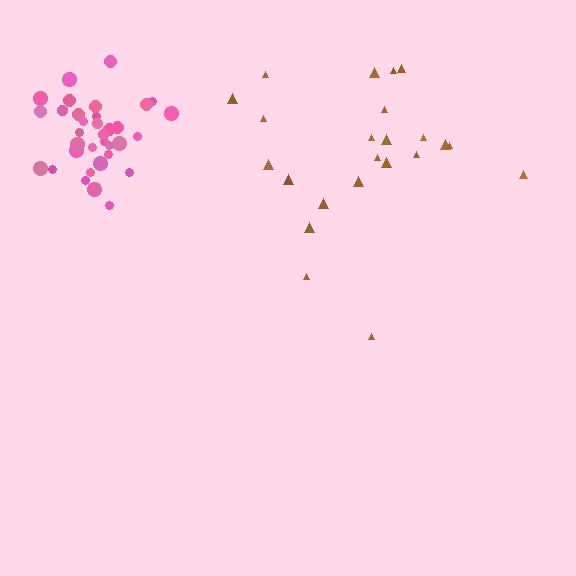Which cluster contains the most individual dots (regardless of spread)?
Pink (34).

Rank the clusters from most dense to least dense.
pink, brown.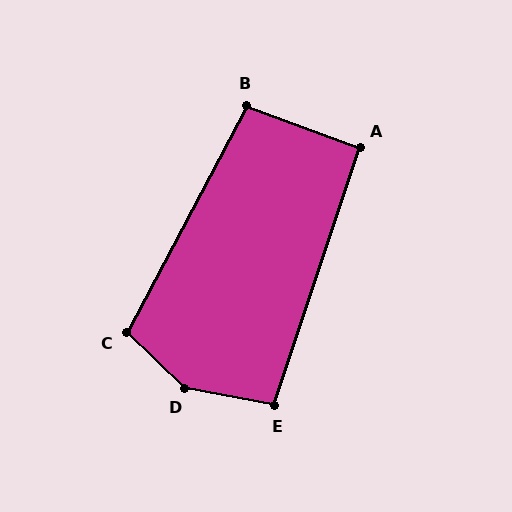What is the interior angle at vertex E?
Approximately 98 degrees (obtuse).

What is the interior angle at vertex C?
Approximately 106 degrees (obtuse).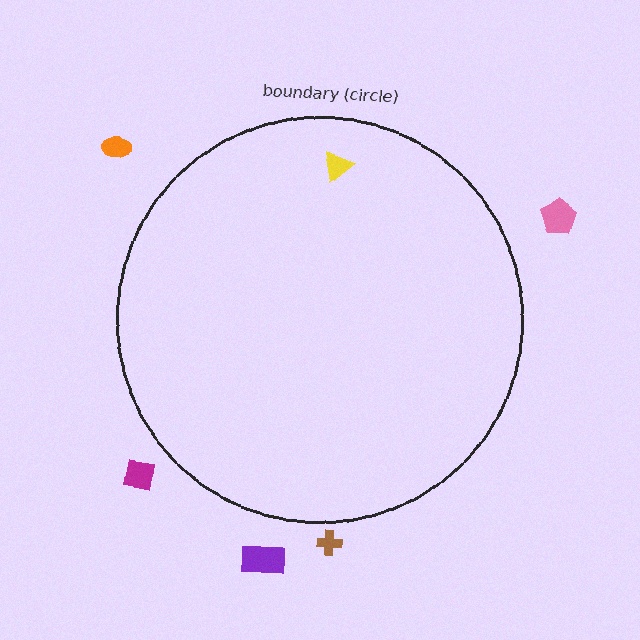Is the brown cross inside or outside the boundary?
Outside.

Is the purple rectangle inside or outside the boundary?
Outside.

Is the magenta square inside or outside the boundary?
Outside.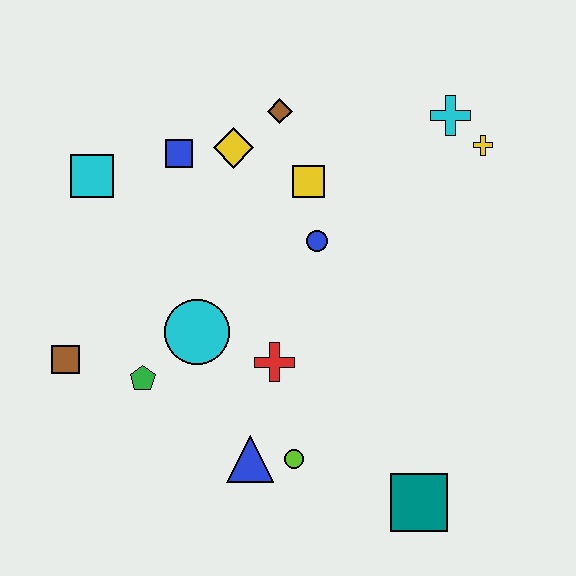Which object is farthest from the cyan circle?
The yellow cross is farthest from the cyan circle.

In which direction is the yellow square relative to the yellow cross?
The yellow square is to the left of the yellow cross.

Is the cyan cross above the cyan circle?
Yes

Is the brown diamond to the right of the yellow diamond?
Yes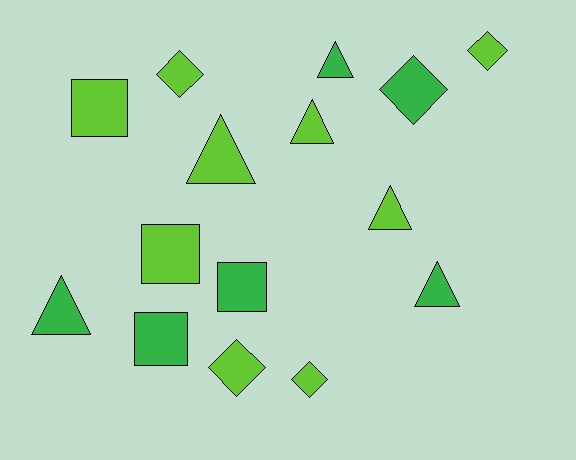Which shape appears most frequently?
Triangle, with 6 objects.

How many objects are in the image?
There are 15 objects.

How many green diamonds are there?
There is 1 green diamond.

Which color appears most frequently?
Lime, with 9 objects.